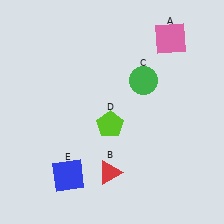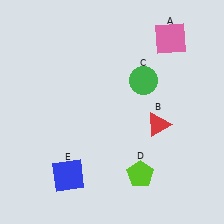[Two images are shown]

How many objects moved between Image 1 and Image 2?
2 objects moved between the two images.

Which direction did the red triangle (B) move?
The red triangle (B) moved right.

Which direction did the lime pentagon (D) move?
The lime pentagon (D) moved down.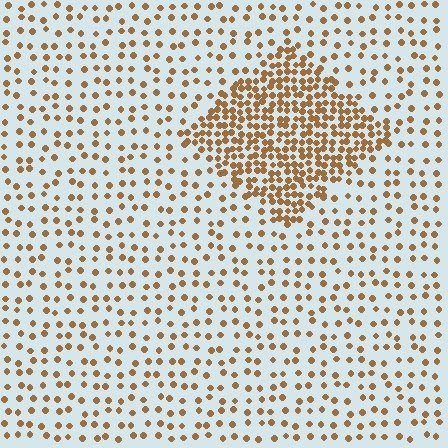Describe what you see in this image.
The image contains small brown elements arranged at two different densities. A diamond-shaped region is visible where the elements are more densely packed than the surrounding area.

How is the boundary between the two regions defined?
The boundary is defined by a change in element density (approximately 2.7x ratio). All elements are the same color, size, and shape.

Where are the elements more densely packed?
The elements are more densely packed inside the diamond boundary.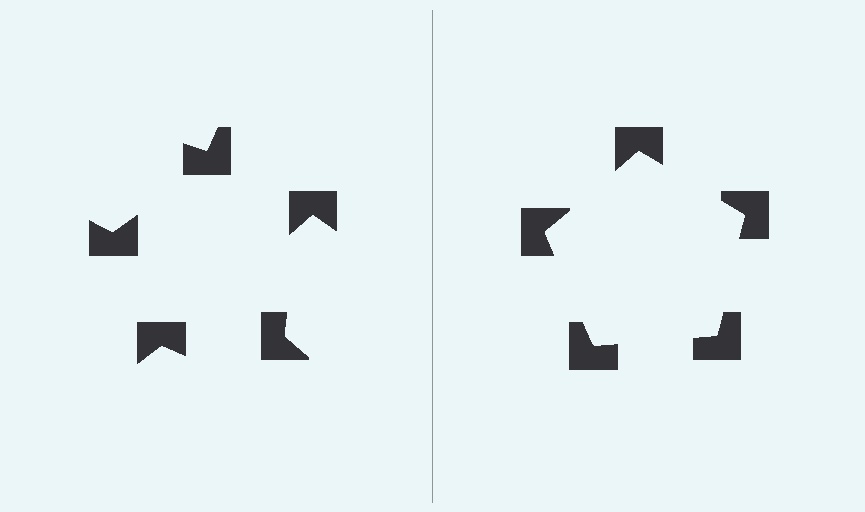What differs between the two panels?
The notched squares are positioned identically on both sides; only the wedge orientations differ. On the right they align to a pentagon; on the left they are misaligned.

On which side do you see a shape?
An illusory pentagon appears on the right side. On the left side the wedge cuts are rotated, so no coherent shape forms.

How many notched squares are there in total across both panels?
10 — 5 on each side.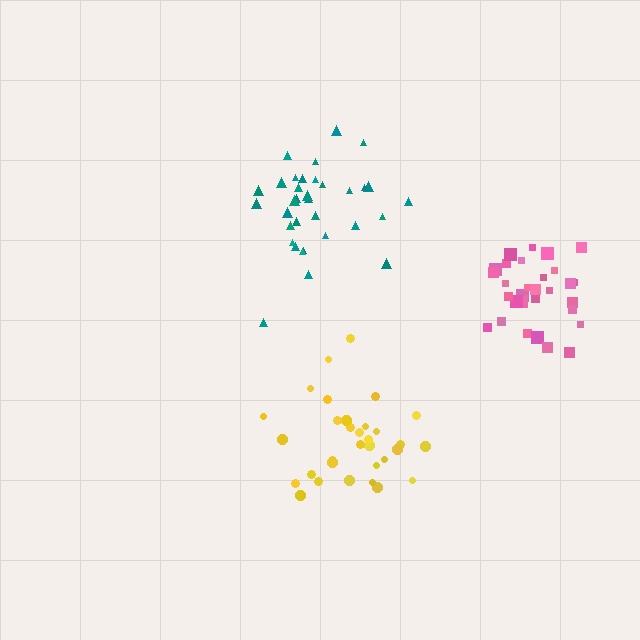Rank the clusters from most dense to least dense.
pink, teal, yellow.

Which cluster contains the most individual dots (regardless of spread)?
Teal (34).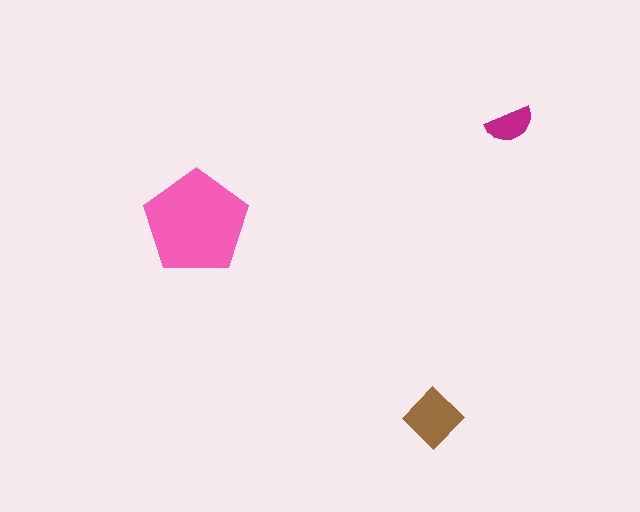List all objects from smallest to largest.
The magenta semicircle, the brown diamond, the pink pentagon.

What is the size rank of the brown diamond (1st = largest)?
2nd.